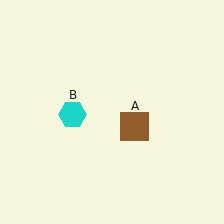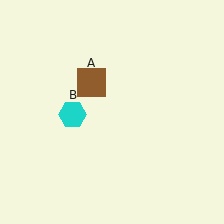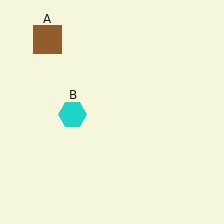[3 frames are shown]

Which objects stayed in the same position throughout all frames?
Cyan hexagon (object B) remained stationary.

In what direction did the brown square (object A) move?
The brown square (object A) moved up and to the left.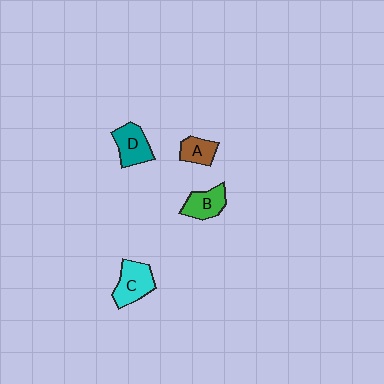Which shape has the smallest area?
Shape A (brown).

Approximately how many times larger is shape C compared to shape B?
Approximately 1.2 times.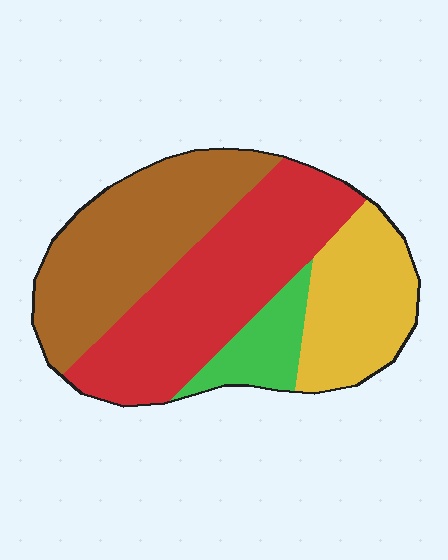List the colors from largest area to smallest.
From largest to smallest: red, brown, yellow, green.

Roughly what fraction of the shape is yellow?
Yellow covers roughly 20% of the shape.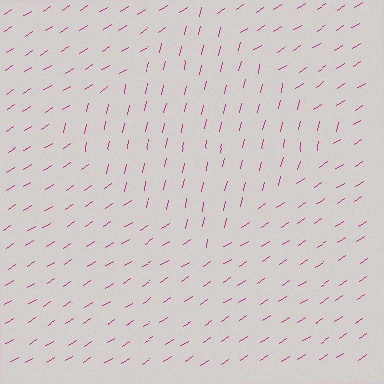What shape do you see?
I see a diamond.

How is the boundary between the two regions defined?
The boundary is defined purely by a change in line orientation (approximately 45 degrees difference). All lines are the same color and thickness.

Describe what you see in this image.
The image is filled with small magenta line segments. A diamond region in the image has lines oriented differently from the surrounding lines, creating a visible texture boundary.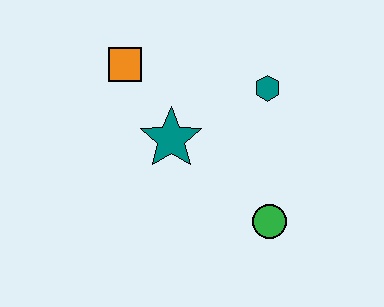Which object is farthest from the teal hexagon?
The orange square is farthest from the teal hexagon.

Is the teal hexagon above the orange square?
No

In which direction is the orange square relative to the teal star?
The orange square is above the teal star.